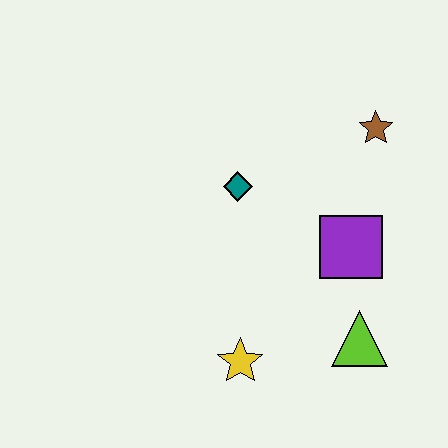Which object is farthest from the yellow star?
The brown star is farthest from the yellow star.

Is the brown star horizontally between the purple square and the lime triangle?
No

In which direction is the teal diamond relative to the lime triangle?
The teal diamond is above the lime triangle.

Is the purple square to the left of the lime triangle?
Yes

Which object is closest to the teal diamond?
The purple square is closest to the teal diamond.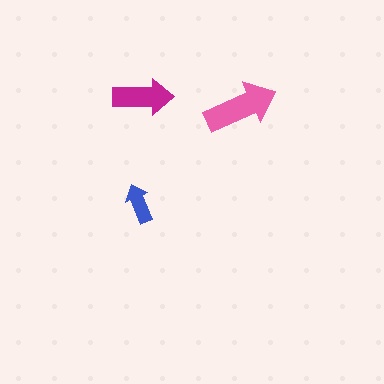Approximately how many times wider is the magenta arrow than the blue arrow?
About 1.5 times wider.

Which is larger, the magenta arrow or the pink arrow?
The pink one.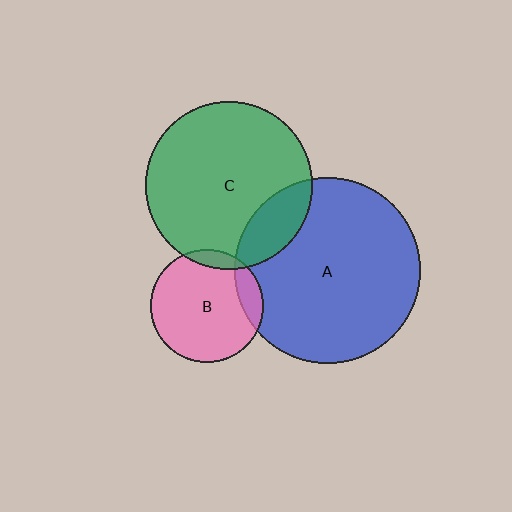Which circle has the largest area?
Circle A (blue).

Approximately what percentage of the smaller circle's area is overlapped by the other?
Approximately 15%.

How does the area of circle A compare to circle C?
Approximately 1.2 times.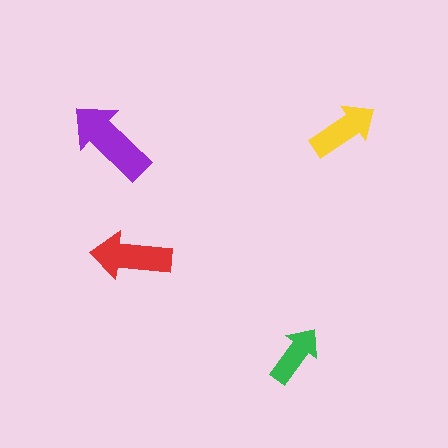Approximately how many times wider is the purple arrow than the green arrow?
About 1.5 times wider.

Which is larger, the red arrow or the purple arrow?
The purple one.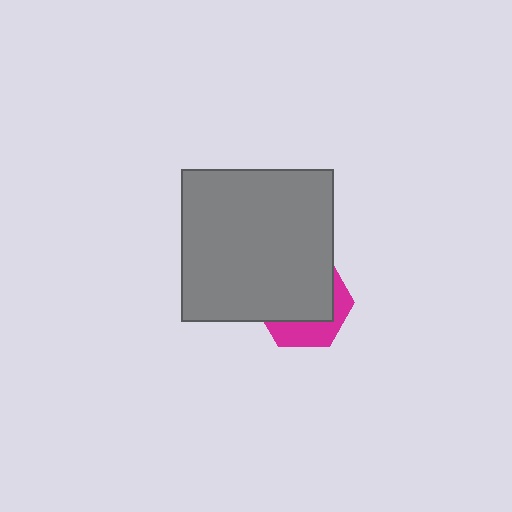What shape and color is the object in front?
The object in front is a gray square.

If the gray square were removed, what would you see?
You would see the complete magenta hexagon.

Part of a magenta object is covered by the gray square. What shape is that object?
It is a hexagon.